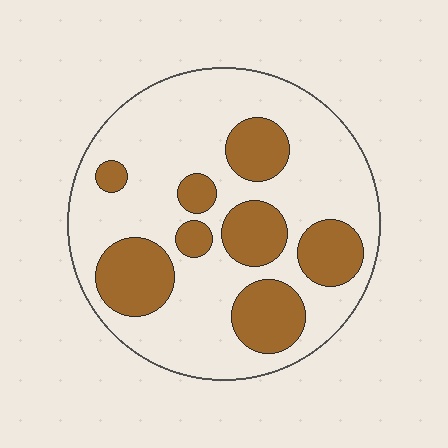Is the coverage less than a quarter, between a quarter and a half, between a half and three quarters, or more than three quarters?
Between a quarter and a half.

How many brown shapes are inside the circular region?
8.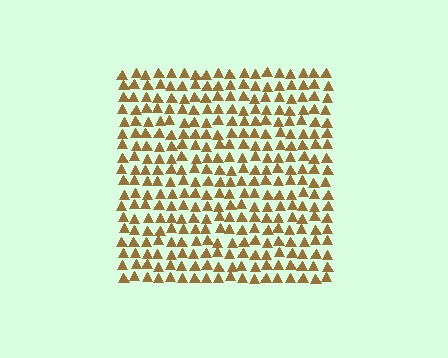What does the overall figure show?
The overall figure shows a square.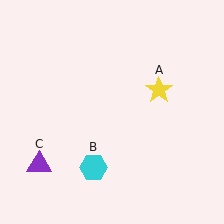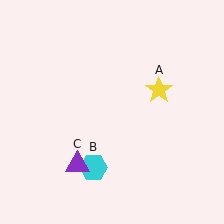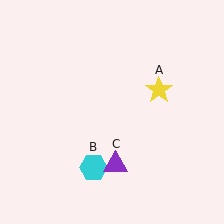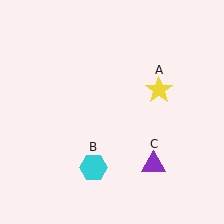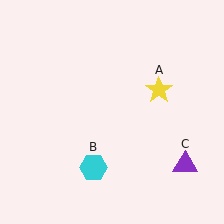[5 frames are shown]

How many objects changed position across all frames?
1 object changed position: purple triangle (object C).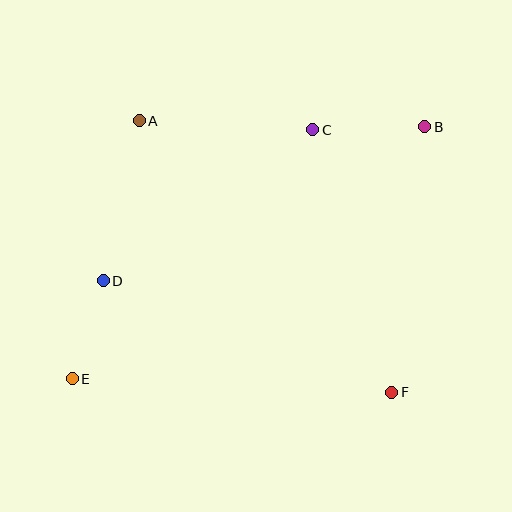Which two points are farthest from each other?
Points B and E are farthest from each other.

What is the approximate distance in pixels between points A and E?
The distance between A and E is approximately 267 pixels.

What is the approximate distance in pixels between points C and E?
The distance between C and E is approximately 346 pixels.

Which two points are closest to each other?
Points D and E are closest to each other.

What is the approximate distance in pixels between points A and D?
The distance between A and D is approximately 164 pixels.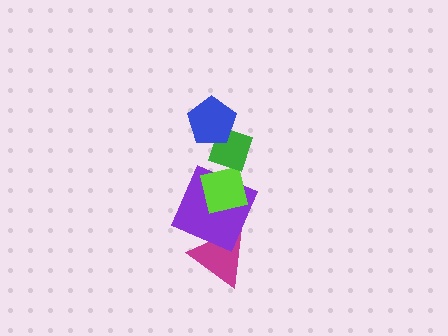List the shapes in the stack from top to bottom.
From top to bottom: the blue pentagon, the green diamond, the lime square, the purple square, the magenta triangle.